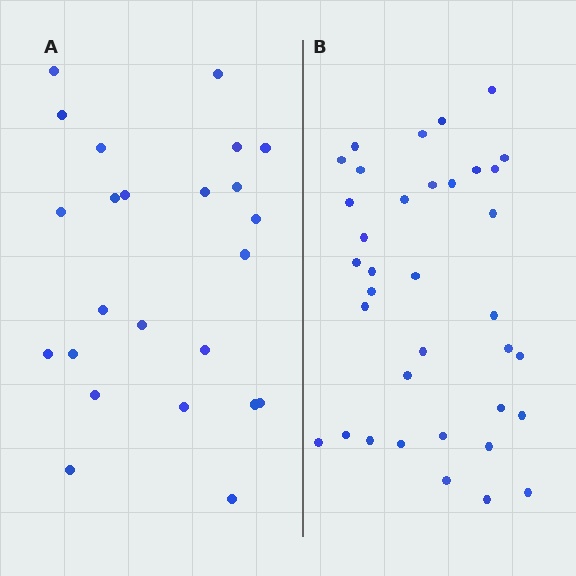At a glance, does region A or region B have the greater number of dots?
Region B (the right region) has more dots.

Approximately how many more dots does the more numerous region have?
Region B has roughly 12 or so more dots than region A.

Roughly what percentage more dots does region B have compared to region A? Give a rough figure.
About 50% more.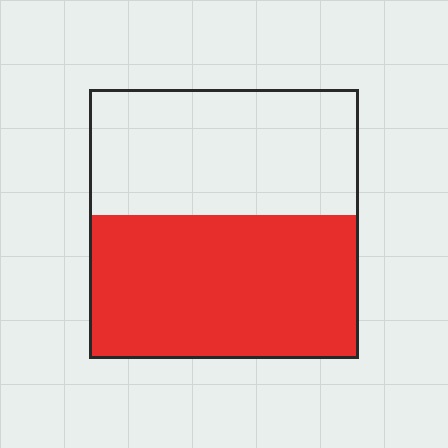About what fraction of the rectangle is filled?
About one half (1/2).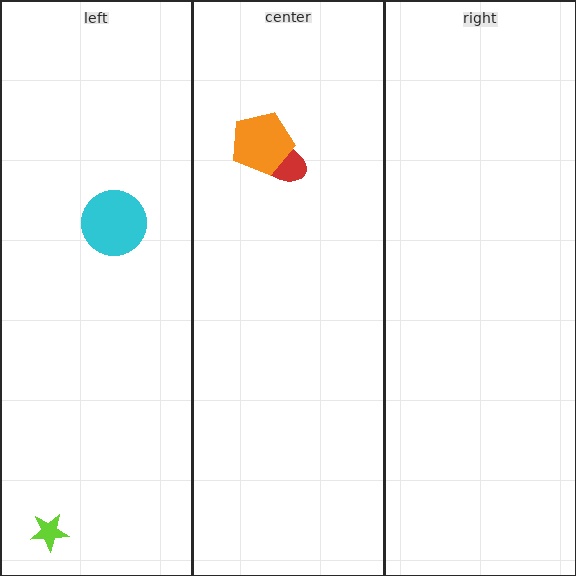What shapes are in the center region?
The red ellipse, the orange pentagon.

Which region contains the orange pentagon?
The center region.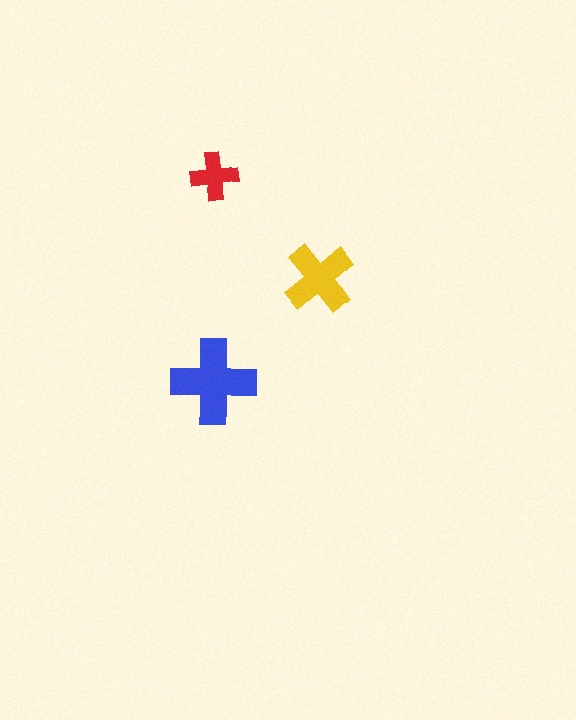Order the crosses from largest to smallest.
the blue one, the yellow one, the red one.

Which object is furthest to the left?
The red cross is leftmost.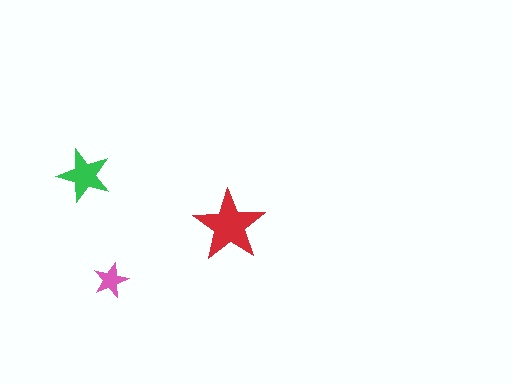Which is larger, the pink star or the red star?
The red one.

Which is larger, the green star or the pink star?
The green one.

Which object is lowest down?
The pink star is bottommost.